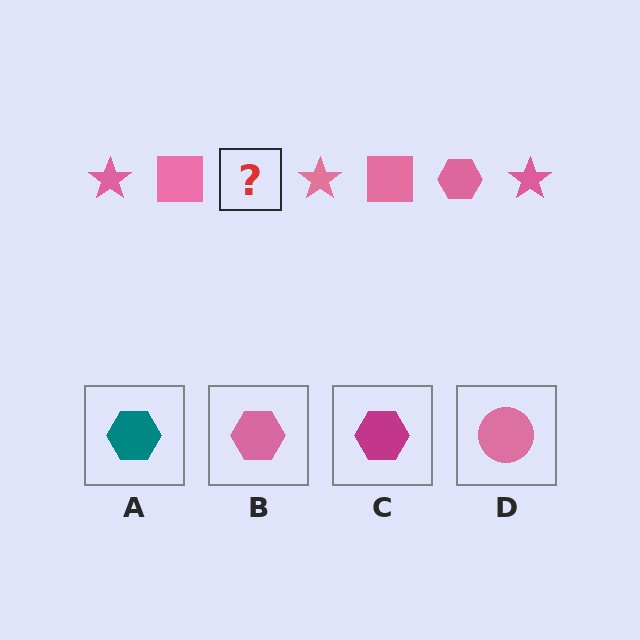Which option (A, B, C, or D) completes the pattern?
B.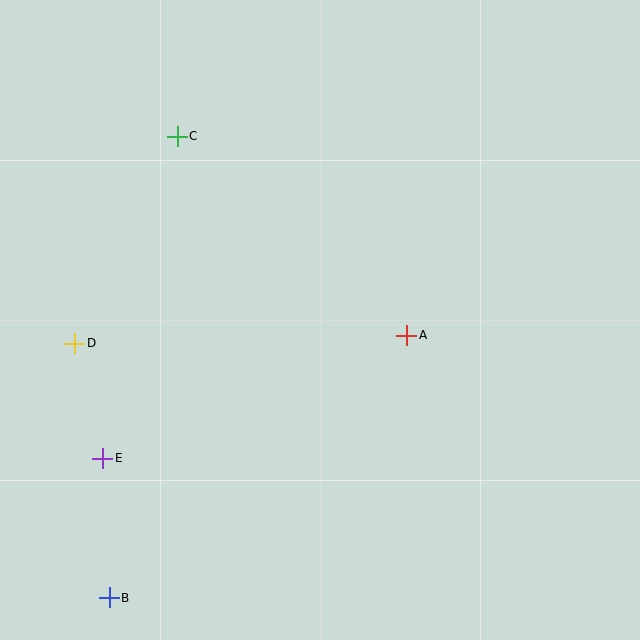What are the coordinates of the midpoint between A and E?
The midpoint between A and E is at (255, 397).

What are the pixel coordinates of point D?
Point D is at (75, 343).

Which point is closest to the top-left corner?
Point C is closest to the top-left corner.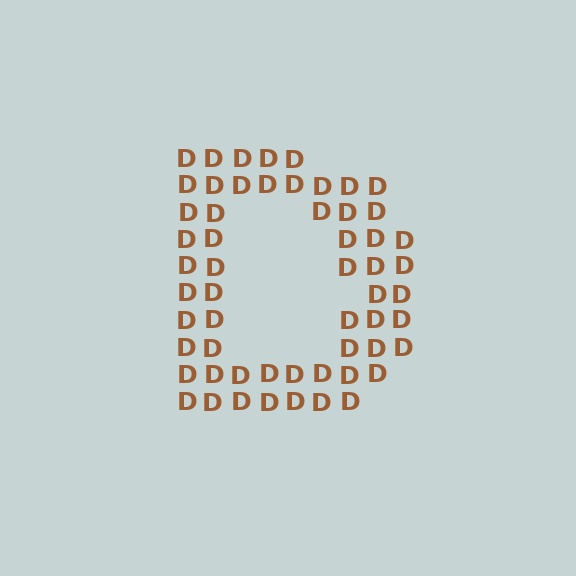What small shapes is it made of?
It is made of small letter D's.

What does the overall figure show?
The overall figure shows the letter D.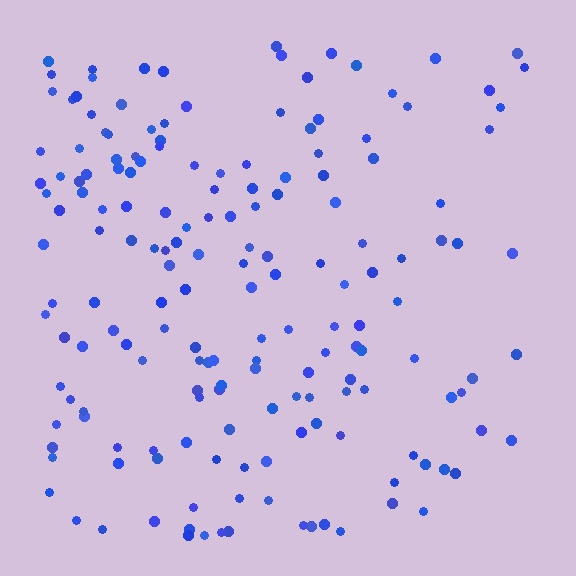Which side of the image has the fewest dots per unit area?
The right.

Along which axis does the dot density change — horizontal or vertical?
Horizontal.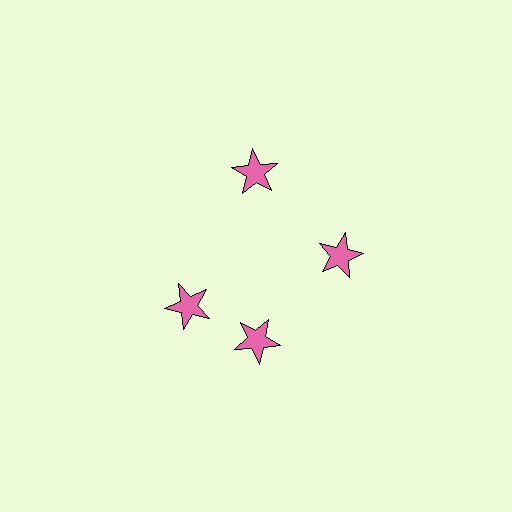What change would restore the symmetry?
The symmetry would be restored by rotating it back into even spacing with its neighbors so that all 4 stars sit at equal angles and equal distance from the center.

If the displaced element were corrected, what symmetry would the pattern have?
It would have 4-fold rotational symmetry — the pattern would map onto itself every 90 degrees.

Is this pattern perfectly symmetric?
No. The 4 pink stars are arranged in a ring, but one element near the 9 o'clock position is rotated out of alignment along the ring, breaking the 4-fold rotational symmetry.